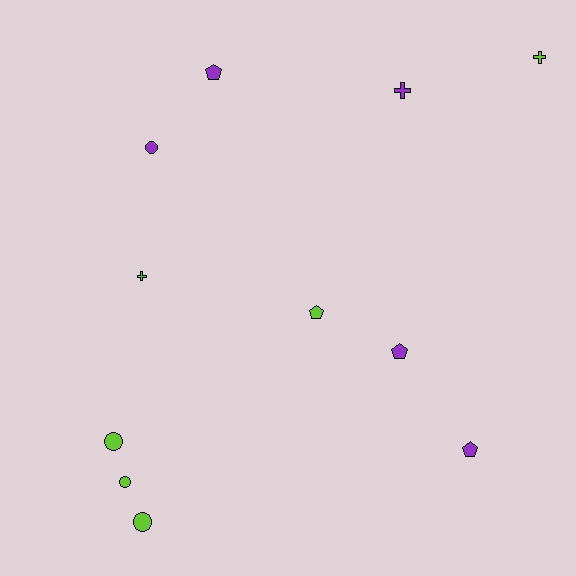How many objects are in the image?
There are 11 objects.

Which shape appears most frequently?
Pentagon, with 4 objects.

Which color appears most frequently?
Lime, with 6 objects.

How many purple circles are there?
There is 1 purple circle.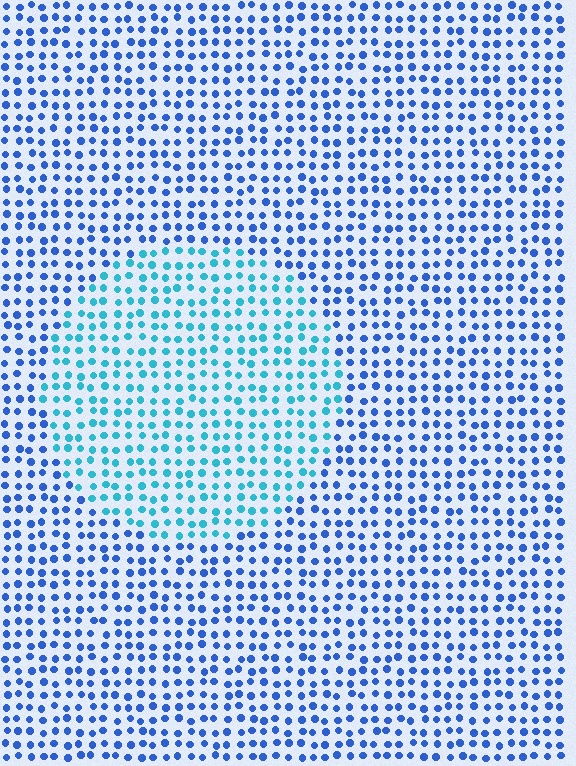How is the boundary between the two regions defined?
The boundary is defined purely by a slight shift in hue (about 35 degrees). Spacing, size, and orientation are identical on both sides.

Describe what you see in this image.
The image is filled with small blue elements in a uniform arrangement. A circle-shaped region is visible where the elements are tinted to a slightly different hue, forming a subtle color boundary.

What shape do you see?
I see a circle.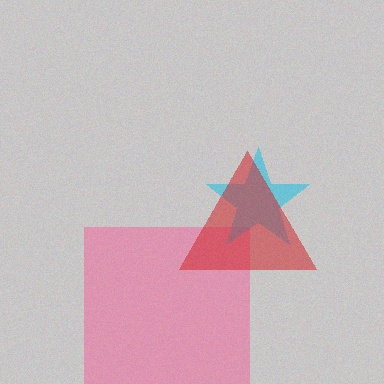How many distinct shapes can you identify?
There are 3 distinct shapes: a pink square, a cyan star, a red triangle.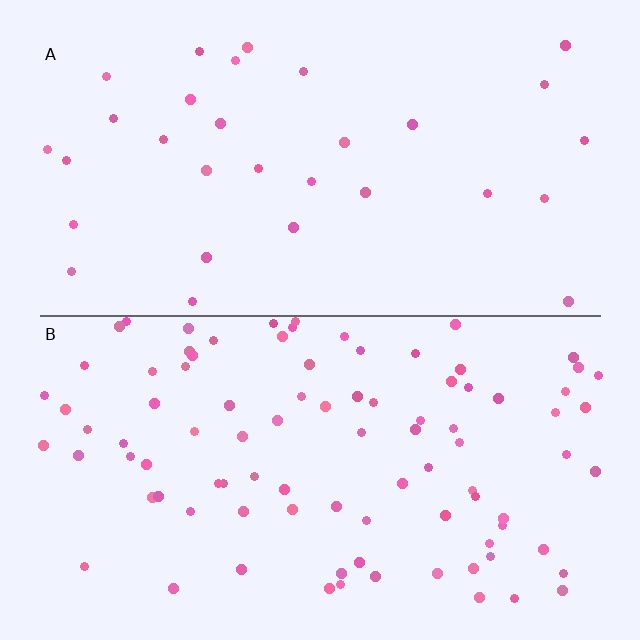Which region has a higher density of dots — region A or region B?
B (the bottom).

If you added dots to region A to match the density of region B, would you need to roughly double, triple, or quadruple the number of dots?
Approximately triple.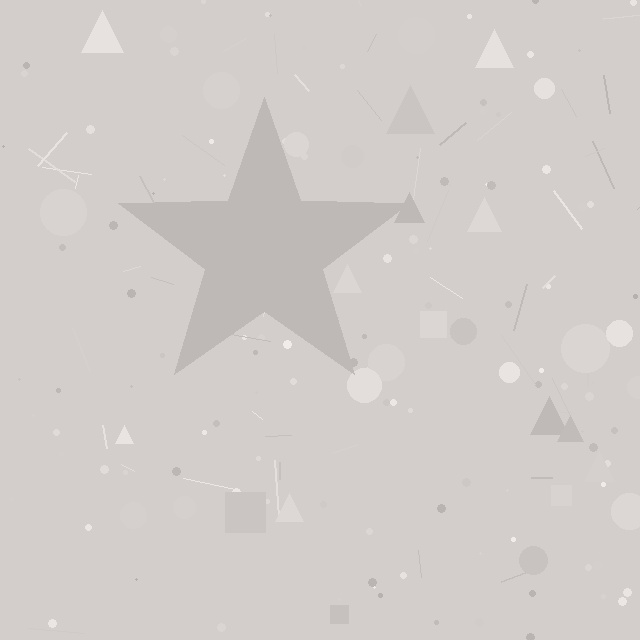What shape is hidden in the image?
A star is hidden in the image.